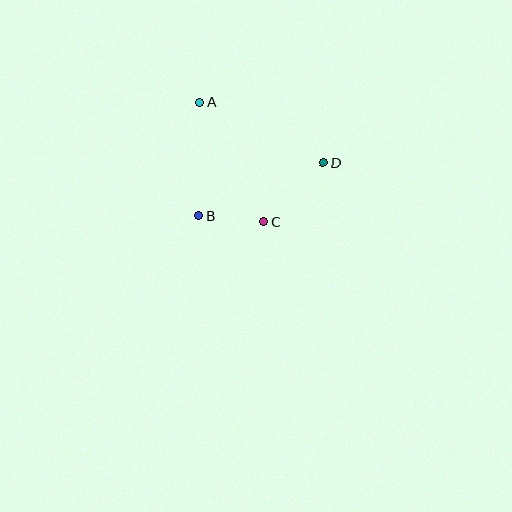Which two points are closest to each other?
Points B and C are closest to each other.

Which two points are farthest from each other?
Points A and D are farthest from each other.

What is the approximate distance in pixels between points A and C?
The distance between A and C is approximately 136 pixels.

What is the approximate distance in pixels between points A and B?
The distance between A and B is approximately 113 pixels.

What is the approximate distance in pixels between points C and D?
The distance between C and D is approximately 83 pixels.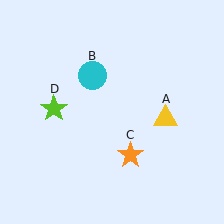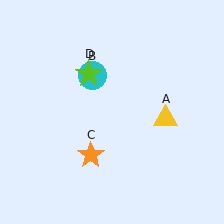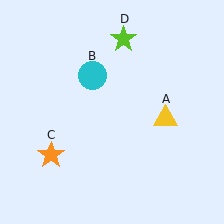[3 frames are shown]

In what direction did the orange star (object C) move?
The orange star (object C) moved left.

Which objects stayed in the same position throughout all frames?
Yellow triangle (object A) and cyan circle (object B) remained stationary.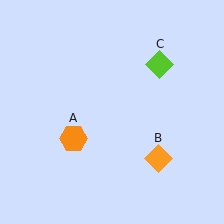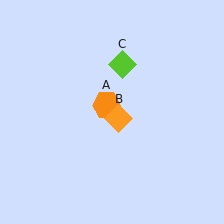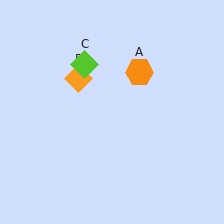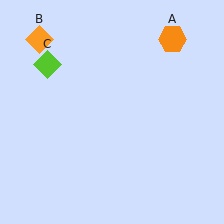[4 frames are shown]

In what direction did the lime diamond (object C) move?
The lime diamond (object C) moved left.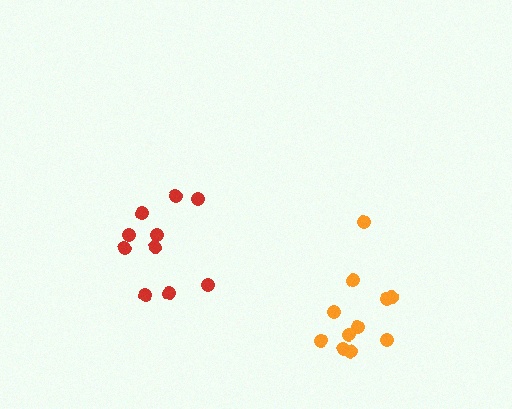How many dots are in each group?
Group 1: 10 dots, Group 2: 11 dots (21 total).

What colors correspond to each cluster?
The clusters are colored: red, orange.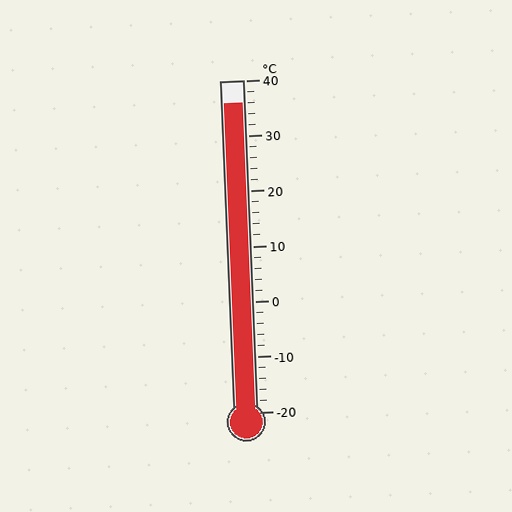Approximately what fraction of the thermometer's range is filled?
The thermometer is filled to approximately 95% of its range.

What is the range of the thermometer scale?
The thermometer scale ranges from -20°C to 40°C.